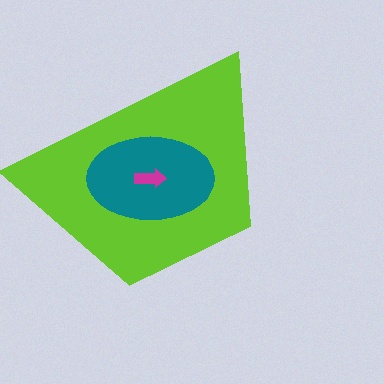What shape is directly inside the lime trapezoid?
The teal ellipse.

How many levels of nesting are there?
3.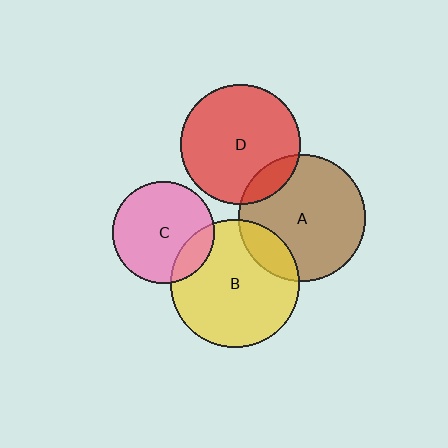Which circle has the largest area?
Circle B (yellow).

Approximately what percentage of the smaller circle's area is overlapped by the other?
Approximately 15%.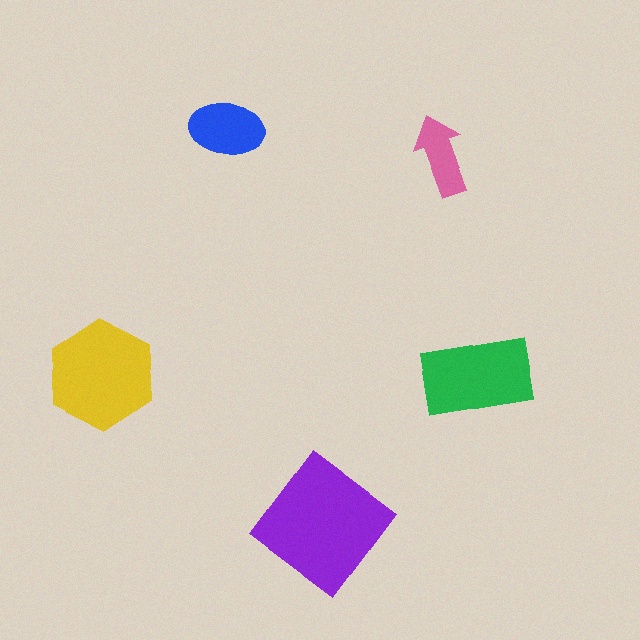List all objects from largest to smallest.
The purple diamond, the yellow hexagon, the green rectangle, the blue ellipse, the pink arrow.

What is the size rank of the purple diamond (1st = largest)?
1st.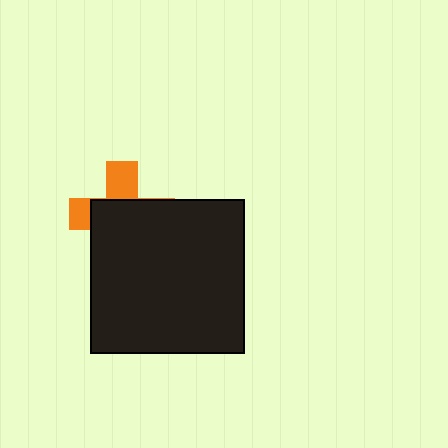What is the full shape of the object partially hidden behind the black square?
The partially hidden object is an orange cross.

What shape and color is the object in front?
The object in front is a black square.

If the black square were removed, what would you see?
You would see the complete orange cross.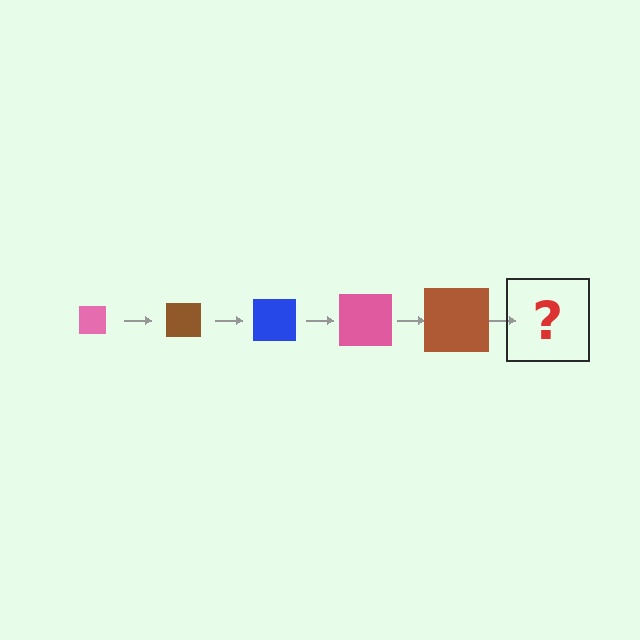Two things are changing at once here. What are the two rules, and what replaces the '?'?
The two rules are that the square grows larger each step and the color cycles through pink, brown, and blue. The '?' should be a blue square, larger than the previous one.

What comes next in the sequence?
The next element should be a blue square, larger than the previous one.